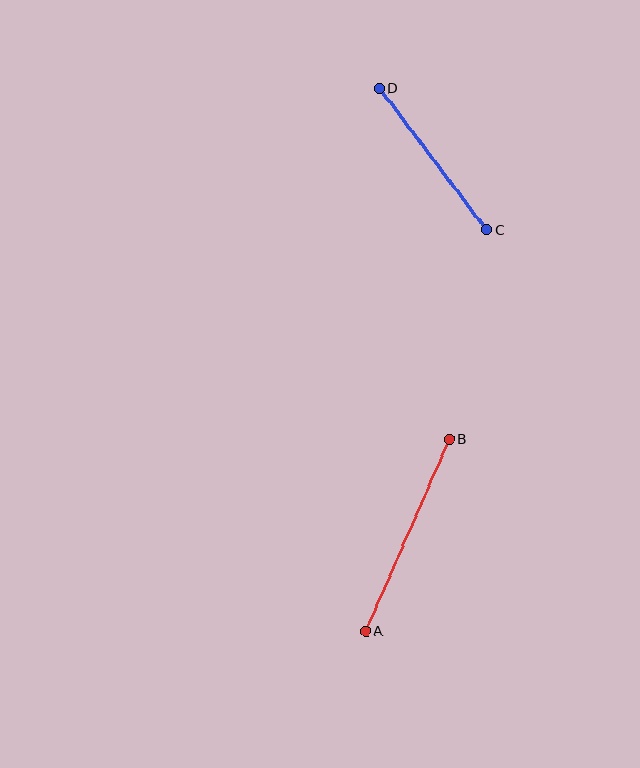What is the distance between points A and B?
The distance is approximately 209 pixels.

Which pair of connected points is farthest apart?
Points A and B are farthest apart.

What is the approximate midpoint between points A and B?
The midpoint is at approximately (407, 535) pixels.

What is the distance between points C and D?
The distance is approximately 177 pixels.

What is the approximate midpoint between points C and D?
The midpoint is at approximately (433, 159) pixels.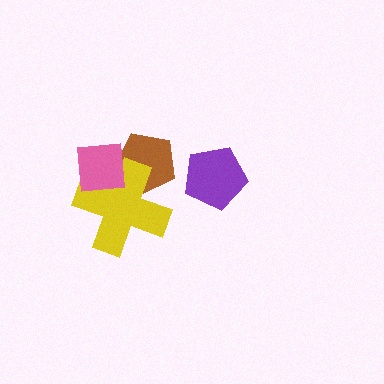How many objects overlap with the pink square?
2 objects overlap with the pink square.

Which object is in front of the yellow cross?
The pink square is in front of the yellow cross.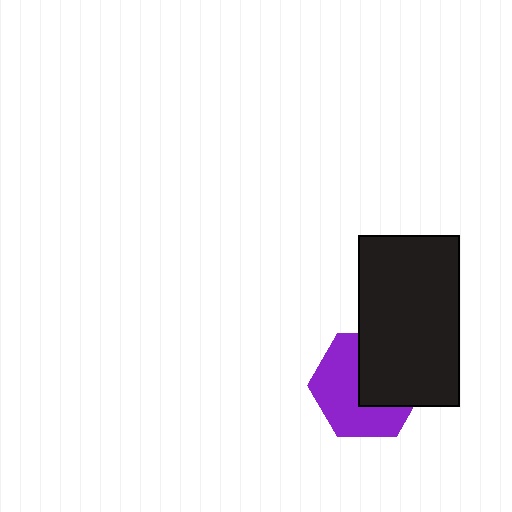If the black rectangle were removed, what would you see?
You would see the complete purple hexagon.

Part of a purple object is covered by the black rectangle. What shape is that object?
It is a hexagon.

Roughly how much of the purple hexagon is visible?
About half of it is visible (roughly 55%).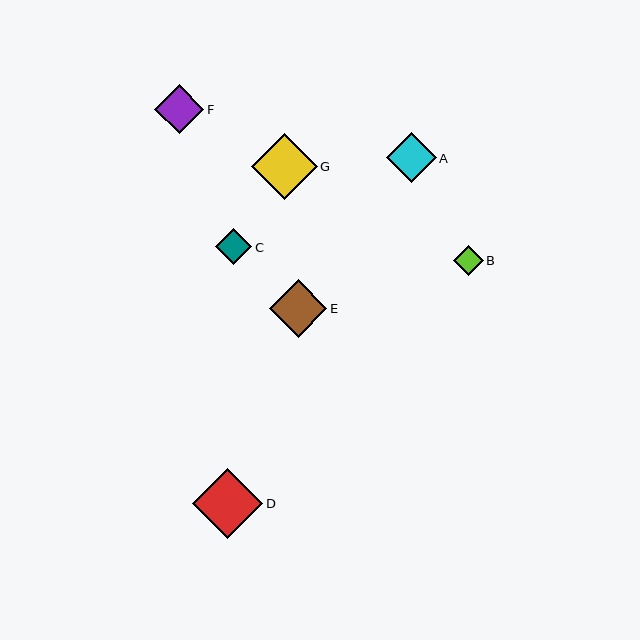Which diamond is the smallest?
Diamond B is the smallest with a size of approximately 30 pixels.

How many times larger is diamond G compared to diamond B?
Diamond G is approximately 2.2 times the size of diamond B.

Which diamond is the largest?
Diamond D is the largest with a size of approximately 70 pixels.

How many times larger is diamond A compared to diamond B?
Diamond A is approximately 1.7 times the size of diamond B.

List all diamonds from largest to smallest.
From largest to smallest: D, G, E, A, F, C, B.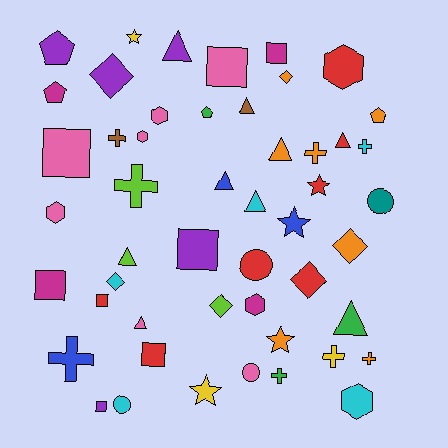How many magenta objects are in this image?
There are 4 magenta objects.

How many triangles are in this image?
There are 9 triangles.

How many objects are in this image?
There are 50 objects.